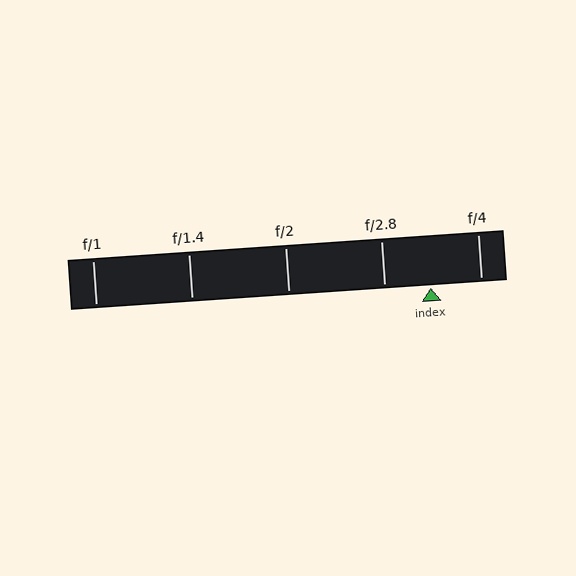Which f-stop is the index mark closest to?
The index mark is closest to f/2.8.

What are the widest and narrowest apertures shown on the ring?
The widest aperture shown is f/1 and the narrowest is f/4.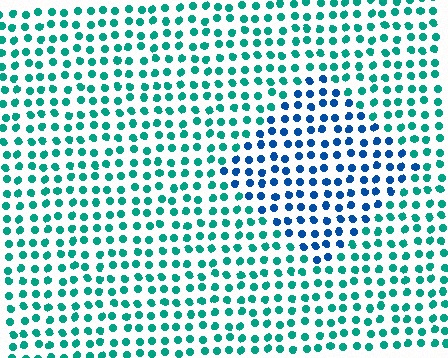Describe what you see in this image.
The image is filled with small teal elements in a uniform arrangement. A diamond-shaped region is visible where the elements are tinted to a slightly different hue, forming a subtle color boundary.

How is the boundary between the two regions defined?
The boundary is defined purely by a slight shift in hue (about 43 degrees). Spacing, size, and orientation are identical on both sides.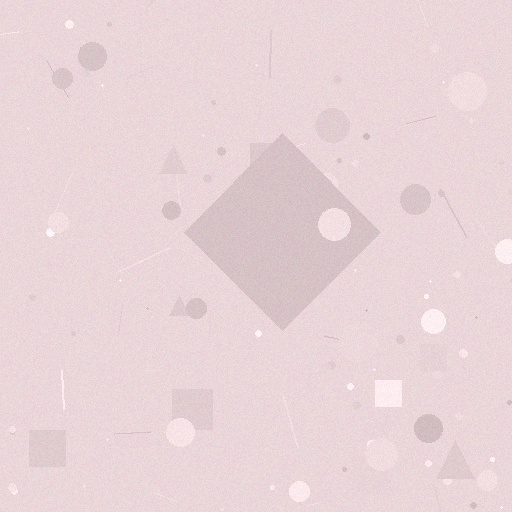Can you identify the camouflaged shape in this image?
The camouflaged shape is a diamond.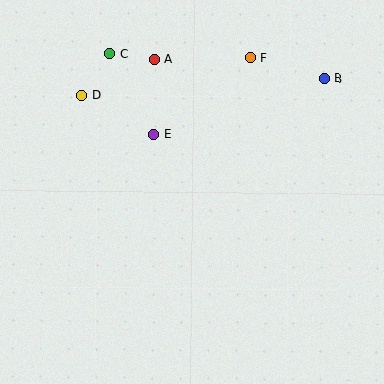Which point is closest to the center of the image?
Point E at (154, 134) is closest to the center.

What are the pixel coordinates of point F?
Point F is at (251, 58).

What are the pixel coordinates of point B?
Point B is at (324, 79).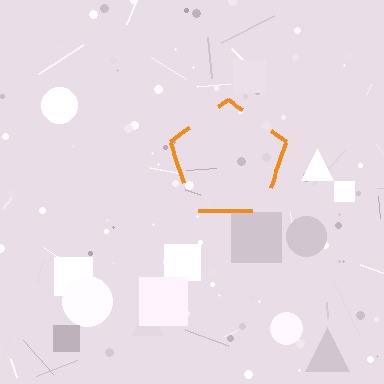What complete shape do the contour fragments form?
The contour fragments form a pentagon.